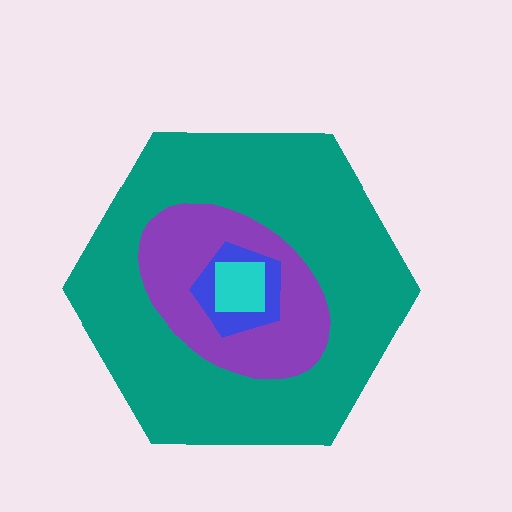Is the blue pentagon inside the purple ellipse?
Yes.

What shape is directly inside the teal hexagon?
The purple ellipse.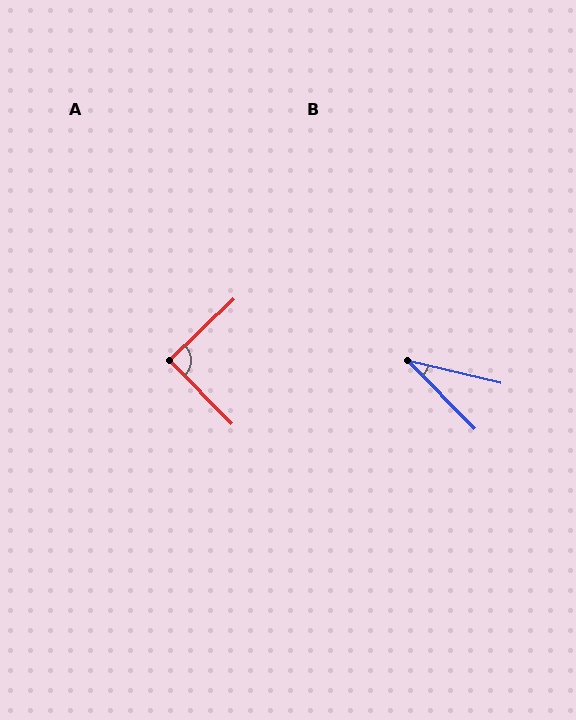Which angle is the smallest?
B, at approximately 32 degrees.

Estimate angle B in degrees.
Approximately 32 degrees.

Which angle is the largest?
A, at approximately 90 degrees.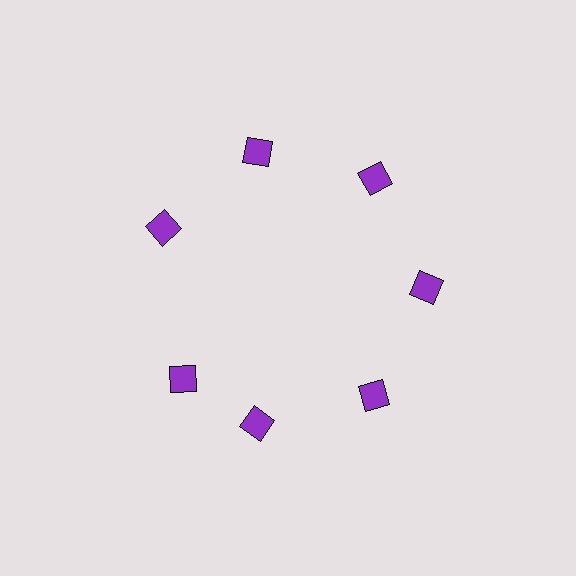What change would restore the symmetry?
The symmetry would be restored by rotating it back into even spacing with its neighbors so that all 7 diamonds sit at equal angles and equal distance from the center.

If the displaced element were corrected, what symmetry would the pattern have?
It would have 7-fold rotational symmetry — the pattern would map onto itself every 51 degrees.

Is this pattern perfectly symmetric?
No. The 7 purple diamonds are arranged in a ring, but one element near the 8 o'clock position is rotated out of alignment along the ring, breaking the 7-fold rotational symmetry.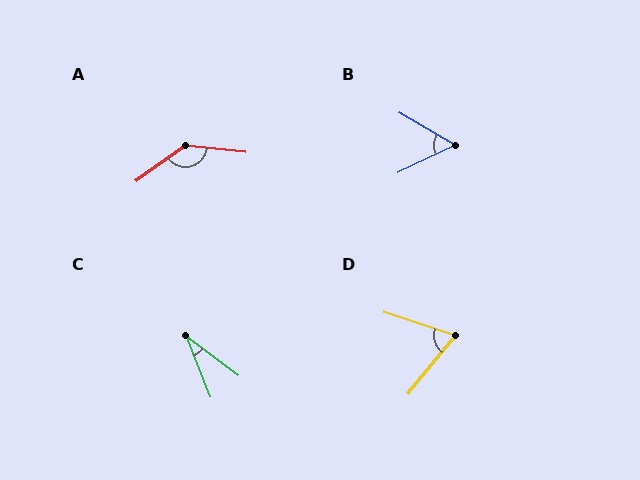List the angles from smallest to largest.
C (31°), B (56°), D (69°), A (138°).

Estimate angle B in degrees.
Approximately 56 degrees.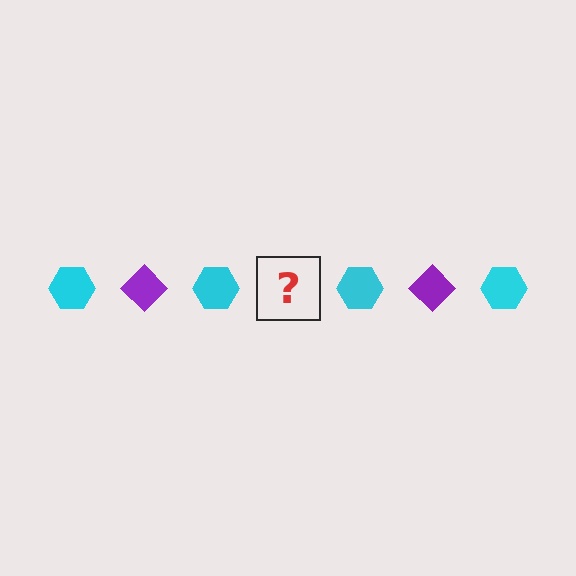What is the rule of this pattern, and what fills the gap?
The rule is that the pattern alternates between cyan hexagon and purple diamond. The gap should be filled with a purple diamond.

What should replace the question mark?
The question mark should be replaced with a purple diamond.